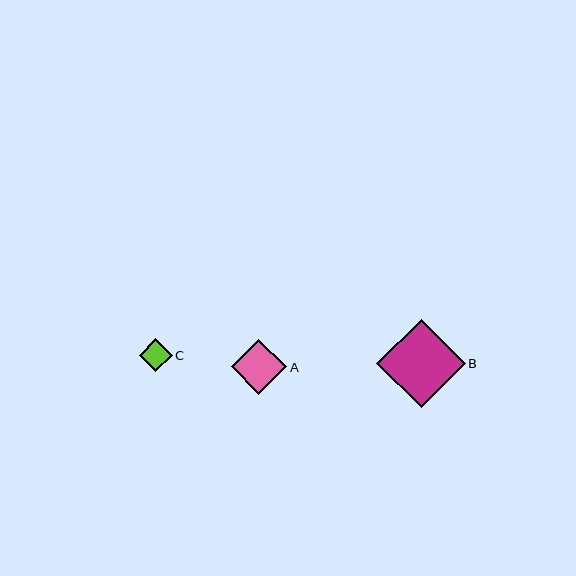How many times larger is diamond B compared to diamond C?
Diamond B is approximately 2.7 times the size of diamond C.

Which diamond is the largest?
Diamond B is the largest with a size of approximately 88 pixels.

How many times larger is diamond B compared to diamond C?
Diamond B is approximately 2.7 times the size of diamond C.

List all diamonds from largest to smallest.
From largest to smallest: B, A, C.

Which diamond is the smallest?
Diamond C is the smallest with a size of approximately 33 pixels.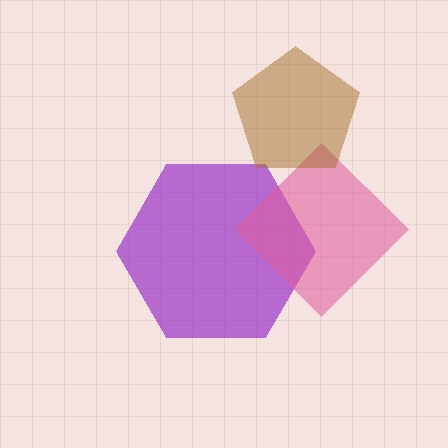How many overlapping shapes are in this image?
There are 3 overlapping shapes in the image.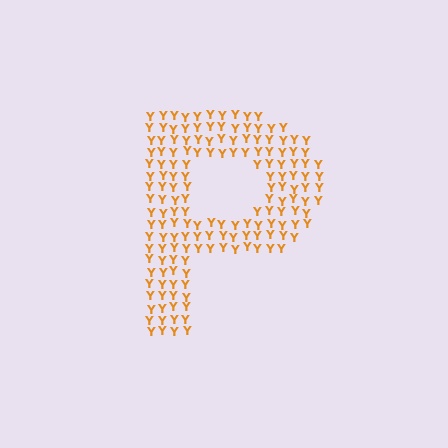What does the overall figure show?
The overall figure shows the letter P.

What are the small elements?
The small elements are letter Y's.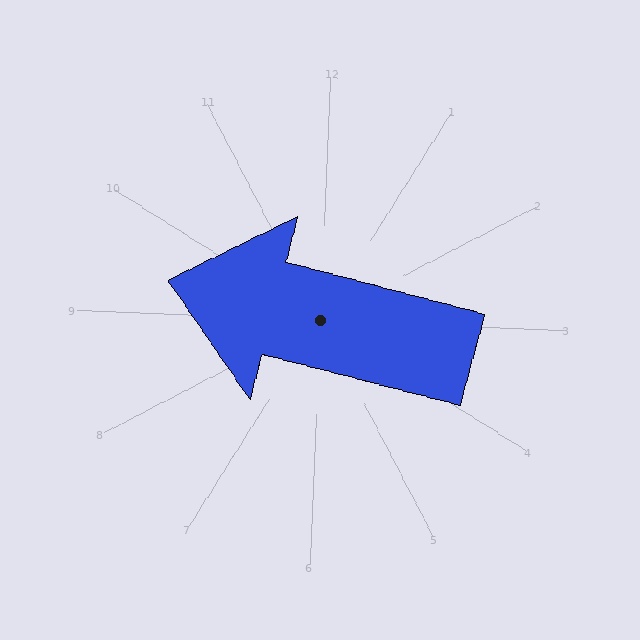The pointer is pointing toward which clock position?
Roughly 9 o'clock.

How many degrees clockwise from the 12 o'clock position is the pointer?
Approximately 282 degrees.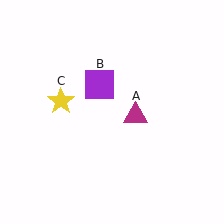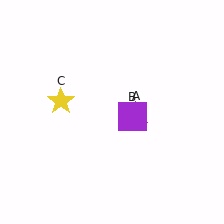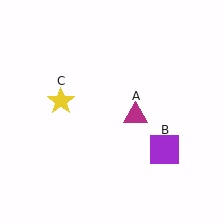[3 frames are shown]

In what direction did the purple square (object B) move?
The purple square (object B) moved down and to the right.